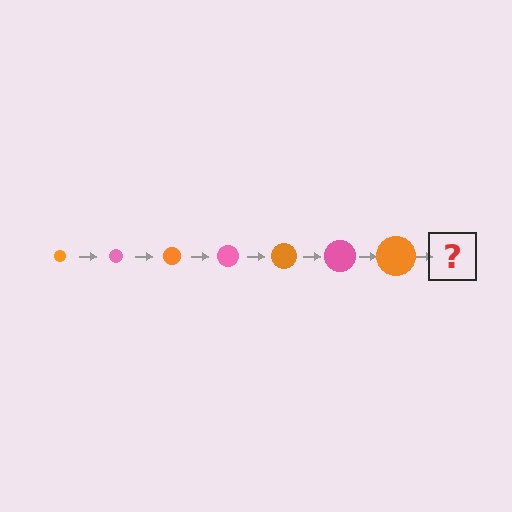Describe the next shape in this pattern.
It should be a pink circle, larger than the previous one.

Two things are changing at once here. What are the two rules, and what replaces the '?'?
The two rules are that the circle grows larger each step and the color cycles through orange and pink. The '?' should be a pink circle, larger than the previous one.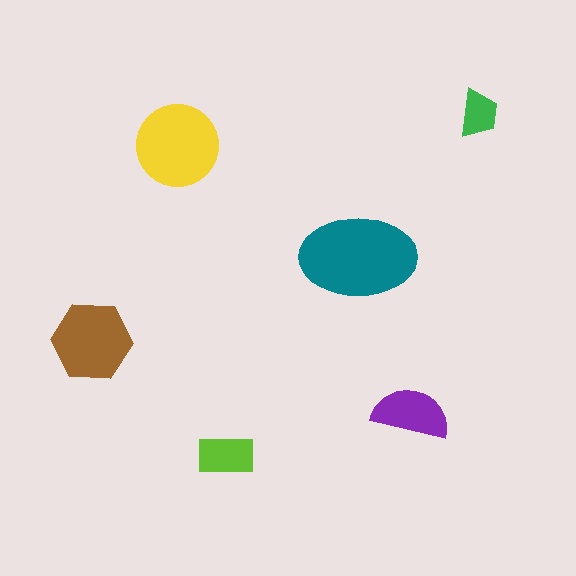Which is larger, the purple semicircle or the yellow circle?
The yellow circle.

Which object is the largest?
The teal ellipse.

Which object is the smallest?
The green trapezoid.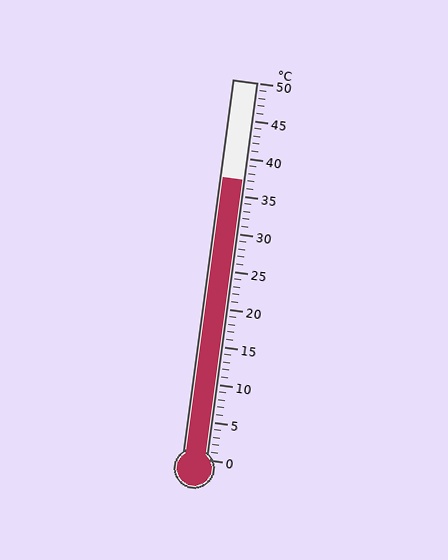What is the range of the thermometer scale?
The thermometer scale ranges from 0°C to 50°C.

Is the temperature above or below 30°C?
The temperature is above 30°C.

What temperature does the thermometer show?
The thermometer shows approximately 37°C.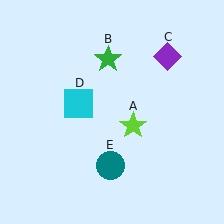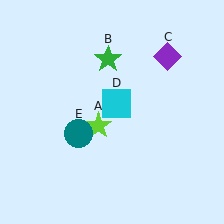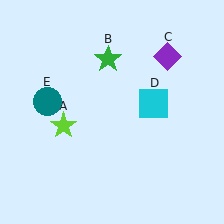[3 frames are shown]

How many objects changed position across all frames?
3 objects changed position: lime star (object A), cyan square (object D), teal circle (object E).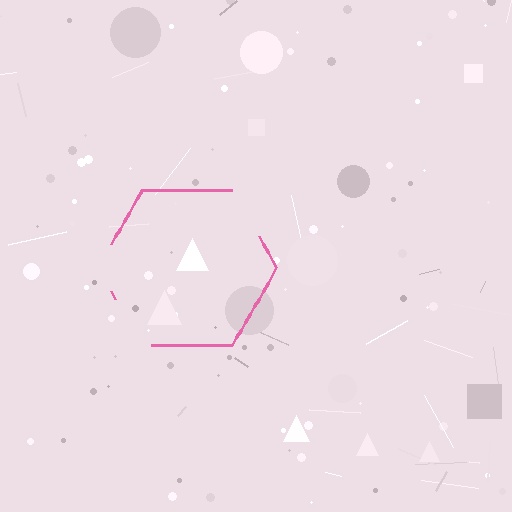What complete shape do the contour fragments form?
The contour fragments form a hexagon.